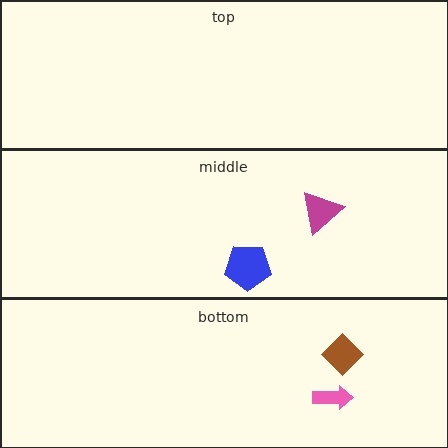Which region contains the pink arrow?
The bottom region.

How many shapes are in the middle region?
2.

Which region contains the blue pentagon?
The middle region.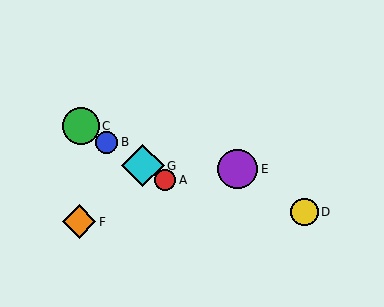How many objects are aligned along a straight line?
4 objects (A, B, C, G) are aligned along a straight line.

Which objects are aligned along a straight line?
Objects A, B, C, G are aligned along a straight line.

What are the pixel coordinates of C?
Object C is at (81, 126).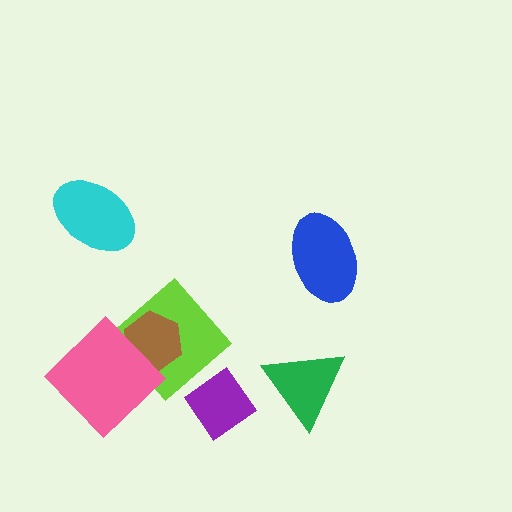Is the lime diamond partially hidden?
Yes, it is partially covered by another shape.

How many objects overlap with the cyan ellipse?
0 objects overlap with the cyan ellipse.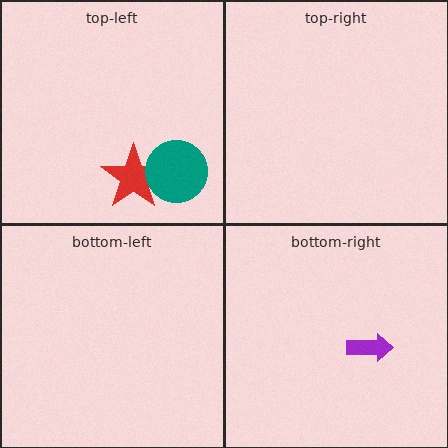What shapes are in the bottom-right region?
The purple arrow.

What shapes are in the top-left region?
The red star, the teal circle.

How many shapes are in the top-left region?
2.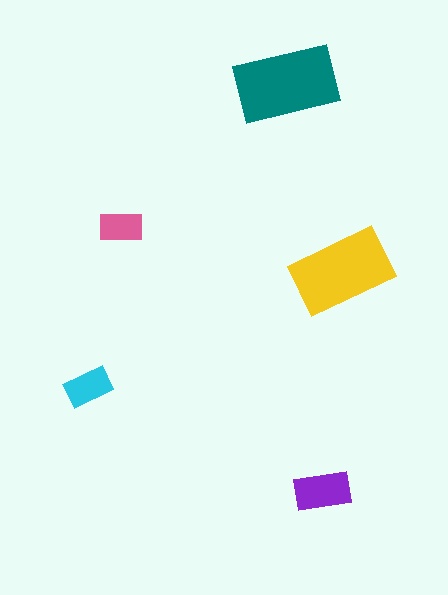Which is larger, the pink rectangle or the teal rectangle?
The teal one.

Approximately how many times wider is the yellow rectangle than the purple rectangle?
About 1.5 times wider.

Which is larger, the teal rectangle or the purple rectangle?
The teal one.